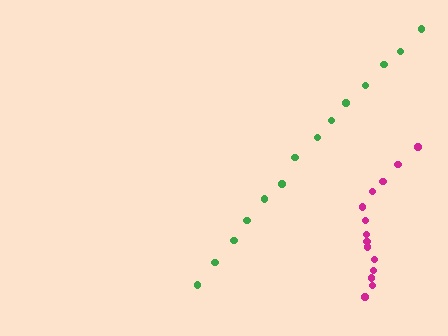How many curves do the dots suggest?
There are 2 distinct paths.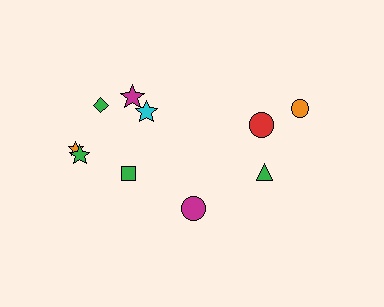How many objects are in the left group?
There are 6 objects.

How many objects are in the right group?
There are 4 objects.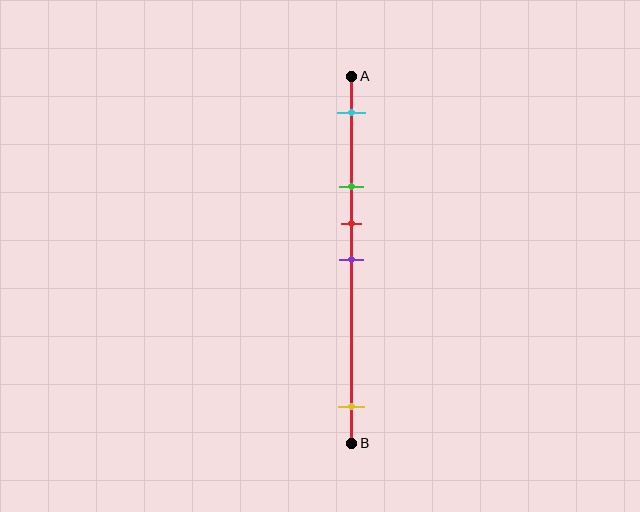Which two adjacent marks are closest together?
The red and purple marks are the closest adjacent pair.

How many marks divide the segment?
There are 5 marks dividing the segment.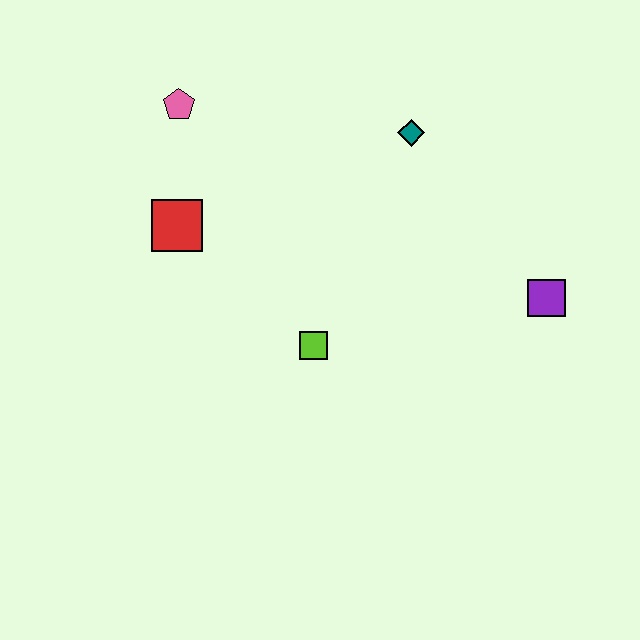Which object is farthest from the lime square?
The pink pentagon is farthest from the lime square.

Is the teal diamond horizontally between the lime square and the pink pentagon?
No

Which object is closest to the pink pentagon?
The red square is closest to the pink pentagon.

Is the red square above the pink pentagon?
No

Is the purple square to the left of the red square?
No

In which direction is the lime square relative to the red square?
The lime square is to the right of the red square.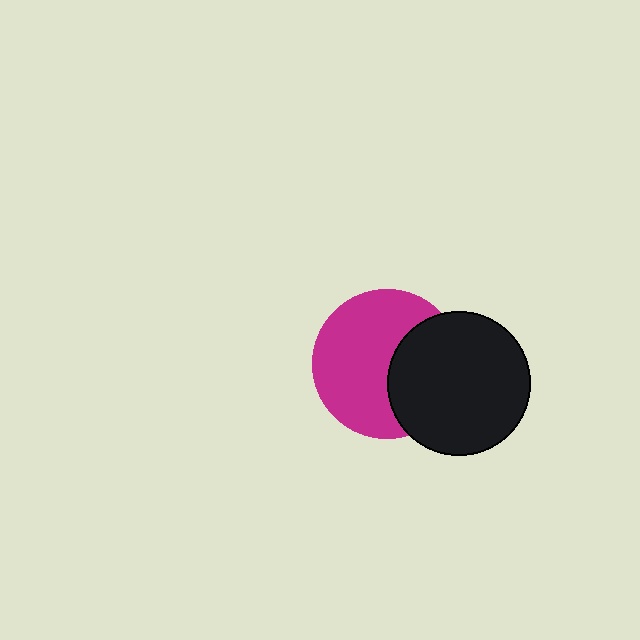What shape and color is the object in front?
The object in front is a black circle.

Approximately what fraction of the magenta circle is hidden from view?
Roughly 37% of the magenta circle is hidden behind the black circle.